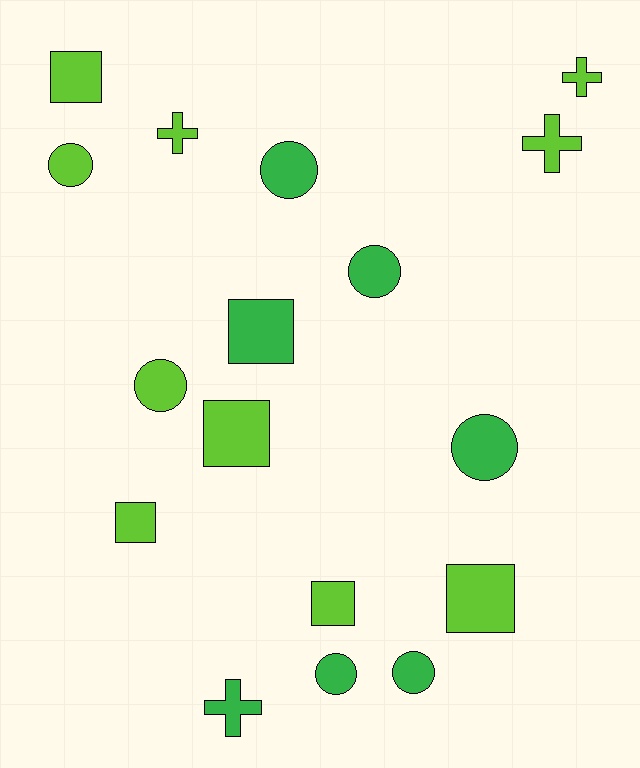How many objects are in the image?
There are 17 objects.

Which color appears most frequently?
Lime, with 10 objects.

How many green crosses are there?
There is 1 green cross.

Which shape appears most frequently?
Circle, with 7 objects.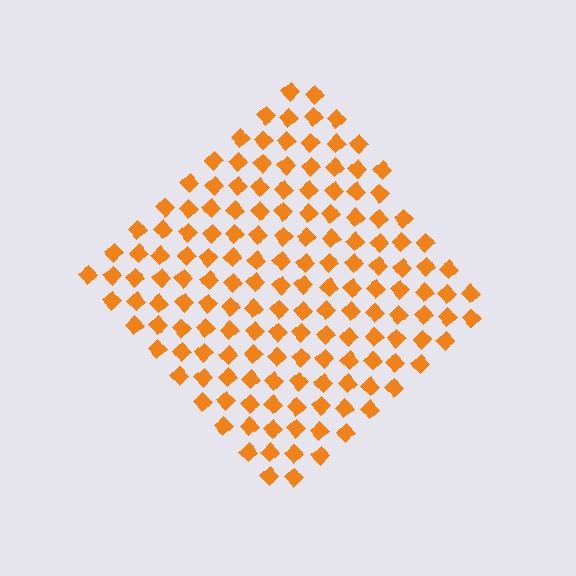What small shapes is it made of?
It is made of small diamonds.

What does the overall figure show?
The overall figure shows a diamond.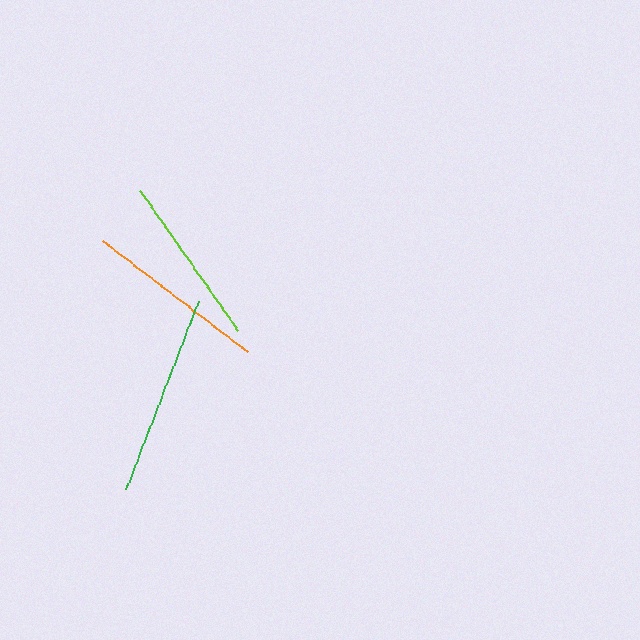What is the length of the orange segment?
The orange segment is approximately 184 pixels long.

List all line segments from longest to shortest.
From longest to shortest: green, orange, lime.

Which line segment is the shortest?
The lime line is the shortest at approximately 171 pixels.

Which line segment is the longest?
The green line is the longest at approximately 202 pixels.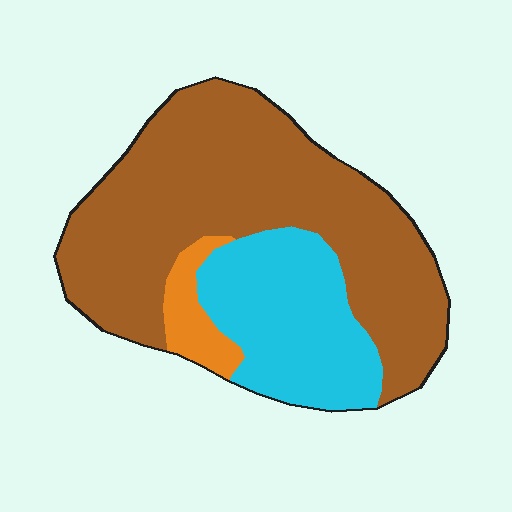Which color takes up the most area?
Brown, at roughly 65%.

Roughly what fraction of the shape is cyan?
Cyan takes up about one quarter (1/4) of the shape.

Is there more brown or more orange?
Brown.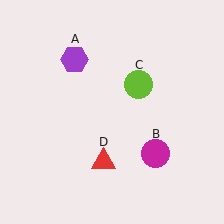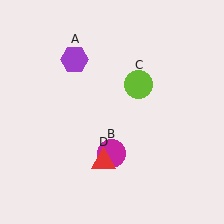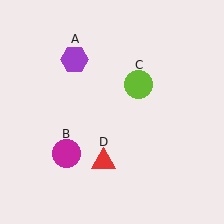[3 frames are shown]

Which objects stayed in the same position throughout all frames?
Purple hexagon (object A) and lime circle (object C) and red triangle (object D) remained stationary.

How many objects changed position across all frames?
1 object changed position: magenta circle (object B).